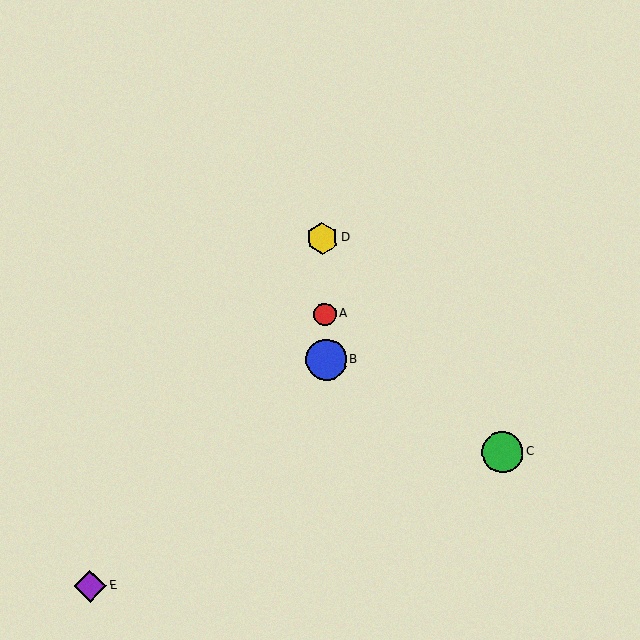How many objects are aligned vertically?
3 objects (A, B, D) are aligned vertically.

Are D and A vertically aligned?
Yes, both are at x≈322.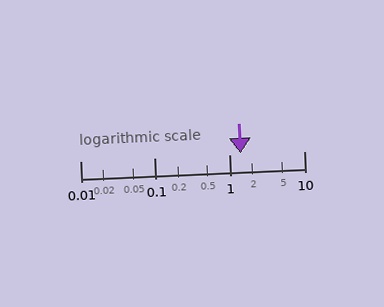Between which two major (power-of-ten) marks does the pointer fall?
The pointer is between 1 and 10.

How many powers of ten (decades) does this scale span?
The scale spans 3 decades, from 0.01 to 10.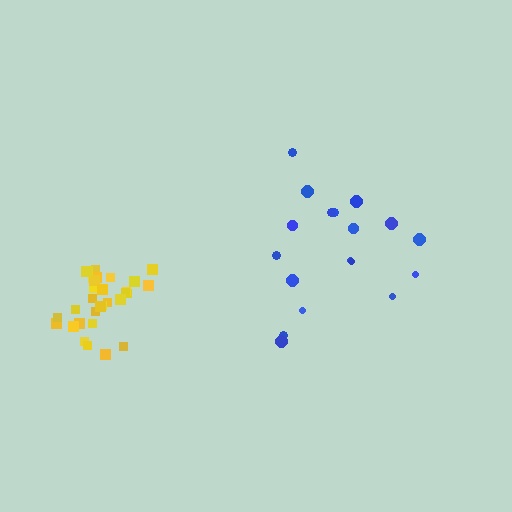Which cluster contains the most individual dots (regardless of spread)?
Yellow (31).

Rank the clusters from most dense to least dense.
yellow, blue.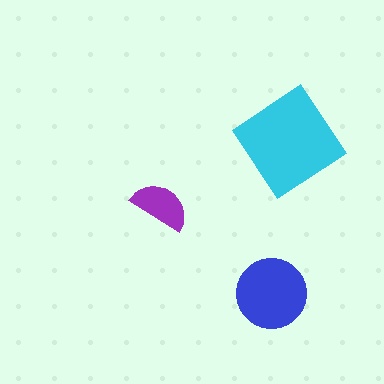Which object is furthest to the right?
The cyan diamond is rightmost.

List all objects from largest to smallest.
The cyan diamond, the blue circle, the purple semicircle.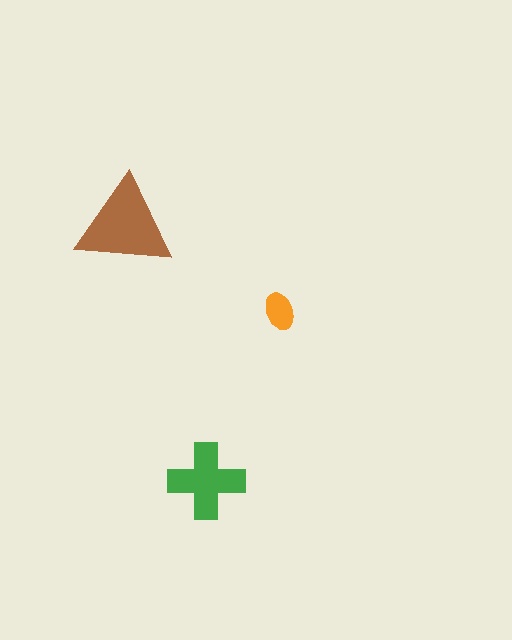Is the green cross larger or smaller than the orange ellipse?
Larger.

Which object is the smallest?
The orange ellipse.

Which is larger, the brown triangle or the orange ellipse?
The brown triangle.